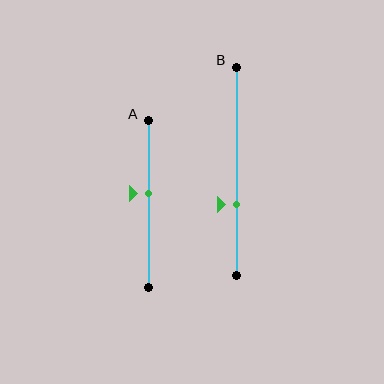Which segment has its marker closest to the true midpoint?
Segment A has its marker closest to the true midpoint.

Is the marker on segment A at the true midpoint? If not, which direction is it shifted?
No, the marker on segment A is shifted upward by about 6% of the segment length.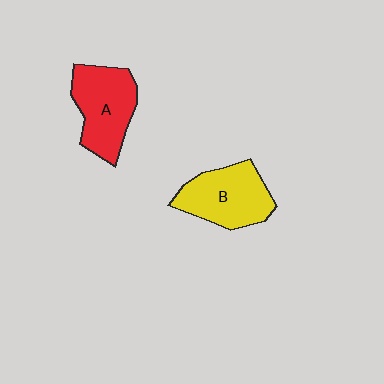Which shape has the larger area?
Shape B (yellow).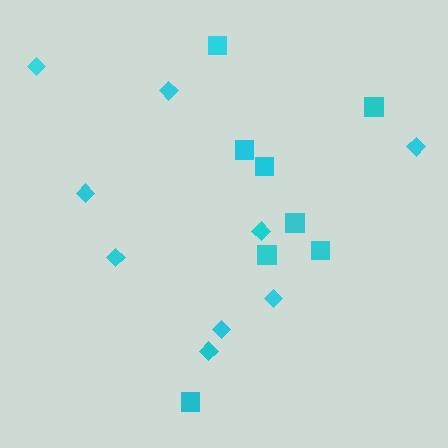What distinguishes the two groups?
There are 2 groups: one group of diamonds (9) and one group of squares (8).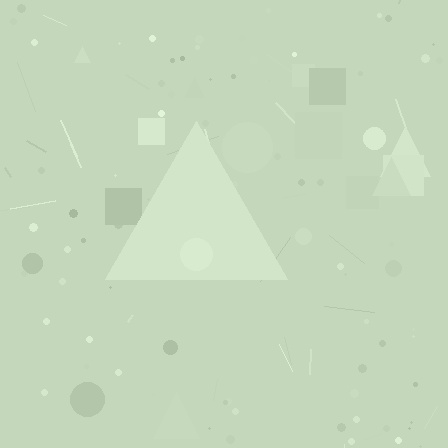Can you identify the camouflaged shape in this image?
The camouflaged shape is a triangle.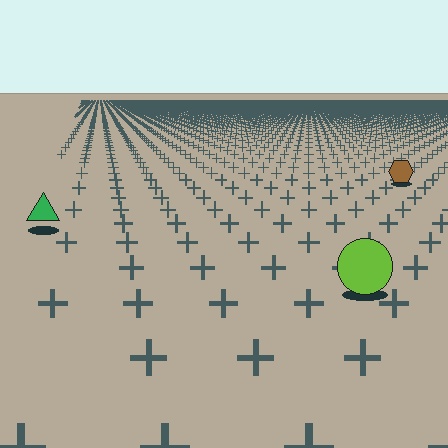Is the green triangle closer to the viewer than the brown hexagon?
Yes. The green triangle is closer — you can tell from the texture gradient: the ground texture is coarser near it.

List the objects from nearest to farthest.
From nearest to farthest: the lime circle, the green triangle, the brown hexagon.